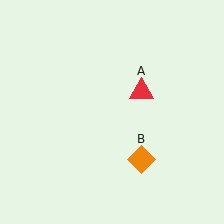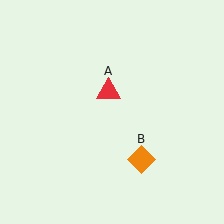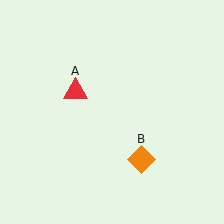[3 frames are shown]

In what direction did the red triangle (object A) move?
The red triangle (object A) moved left.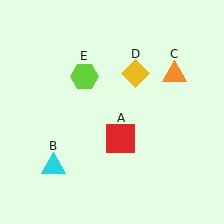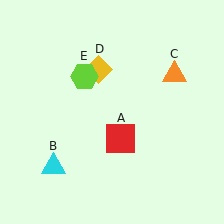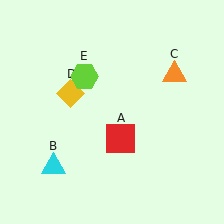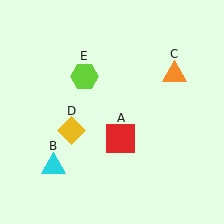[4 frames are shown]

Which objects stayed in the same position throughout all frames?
Red square (object A) and cyan triangle (object B) and orange triangle (object C) and lime hexagon (object E) remained stationary.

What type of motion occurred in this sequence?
The yellow diamond (object D) rotated counterclockwise around the center of the scene.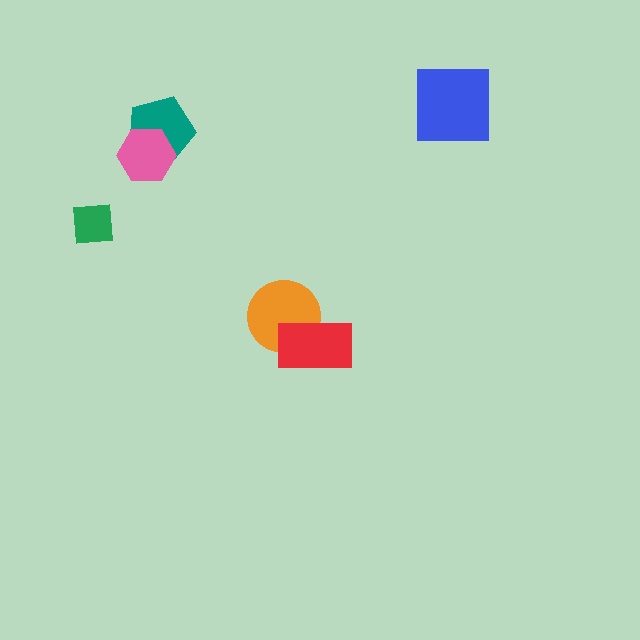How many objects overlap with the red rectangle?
1 object overlaps with the red rectangle.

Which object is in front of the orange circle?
The red rectangle is in front of the orange circle.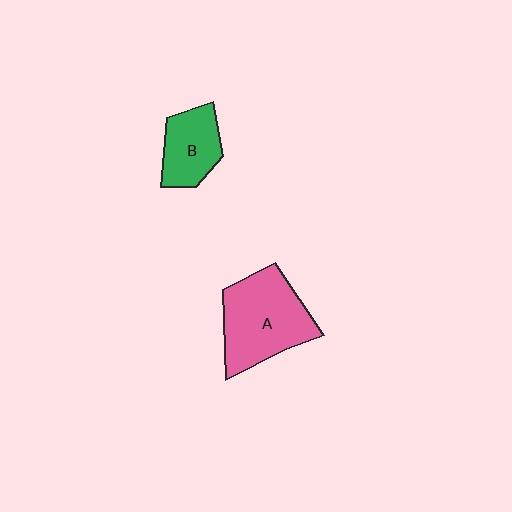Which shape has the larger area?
Shape A (pink).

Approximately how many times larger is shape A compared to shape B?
Approximately 1.7 times.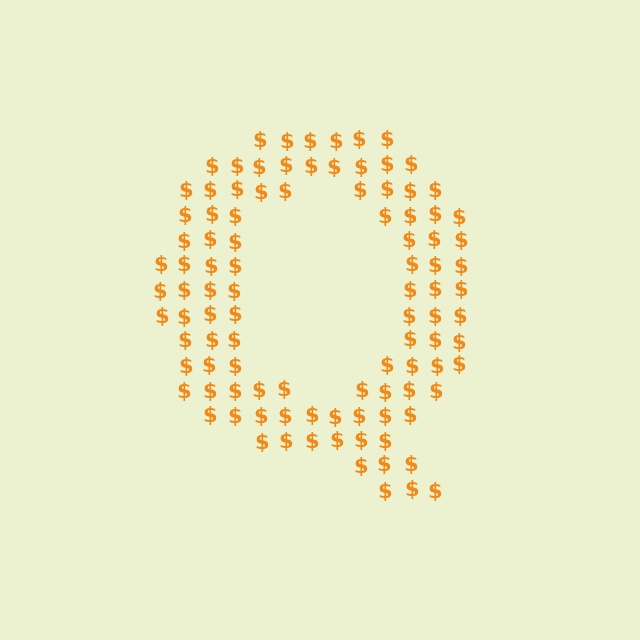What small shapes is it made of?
It is made of small dollar signs.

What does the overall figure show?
The overall figure shows the letter Q.